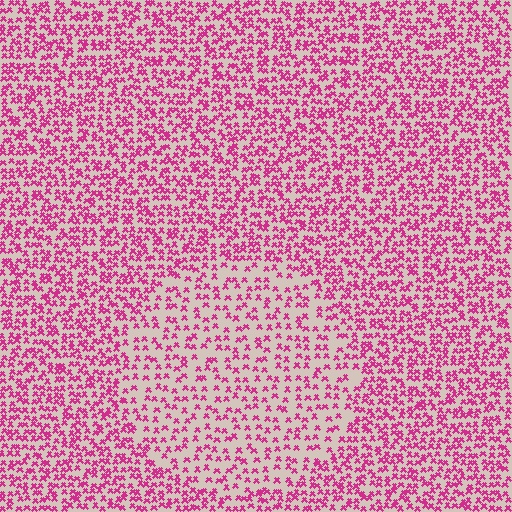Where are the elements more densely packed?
The elements are more densely packed outside the circle boundary.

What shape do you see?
I see a circle.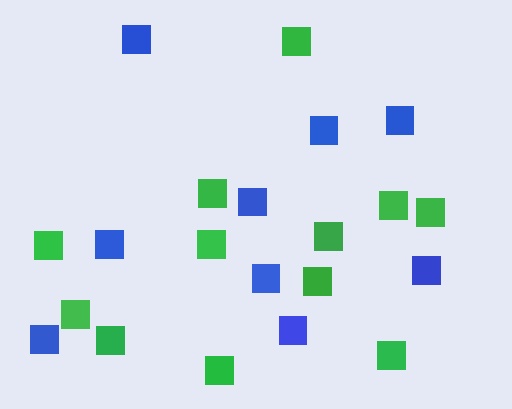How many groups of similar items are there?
There are 2 groups: one group of blue squares (9) and one group of green squares (12).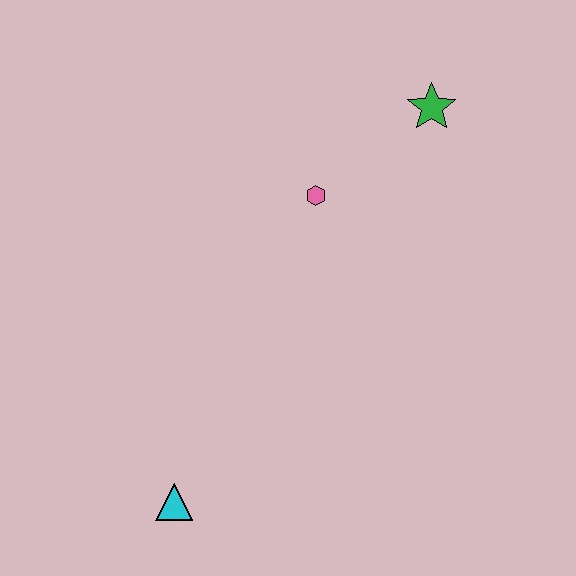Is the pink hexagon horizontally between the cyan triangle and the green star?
Yes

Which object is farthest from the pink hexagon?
The cyan triangle is farthest from the pink hexagon.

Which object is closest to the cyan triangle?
The pink hexagon is closest to the cyan triangle.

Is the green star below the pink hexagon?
No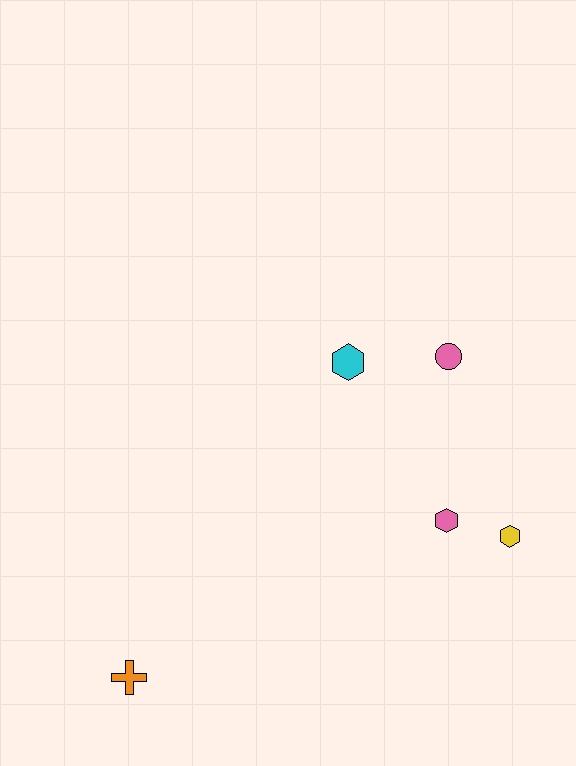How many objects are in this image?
There are 5 objects.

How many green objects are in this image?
There are no green objects.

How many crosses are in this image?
There is 1 cross.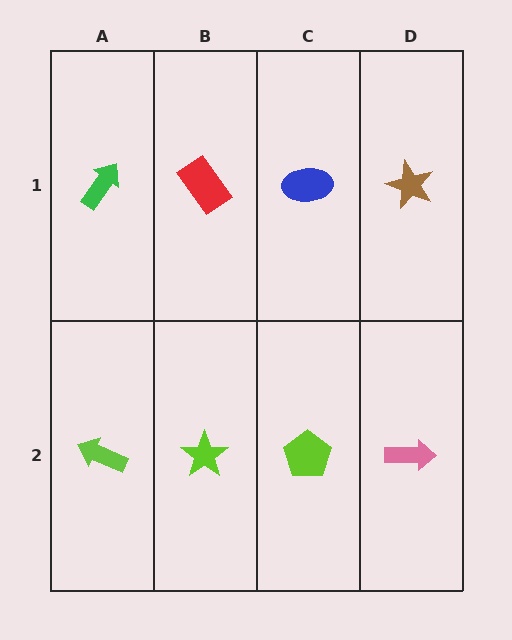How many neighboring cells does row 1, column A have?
2.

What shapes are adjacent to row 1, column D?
A pink arrow (row 2, column D), a blue ellipse (row 1, column C).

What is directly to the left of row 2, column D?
A lime pentagon.